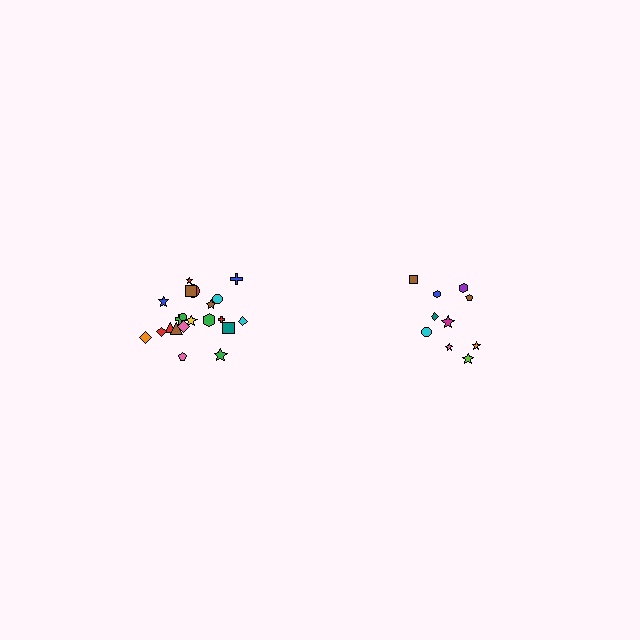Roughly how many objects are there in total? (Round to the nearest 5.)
Roughly 30 objects in total.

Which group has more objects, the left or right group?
The left group.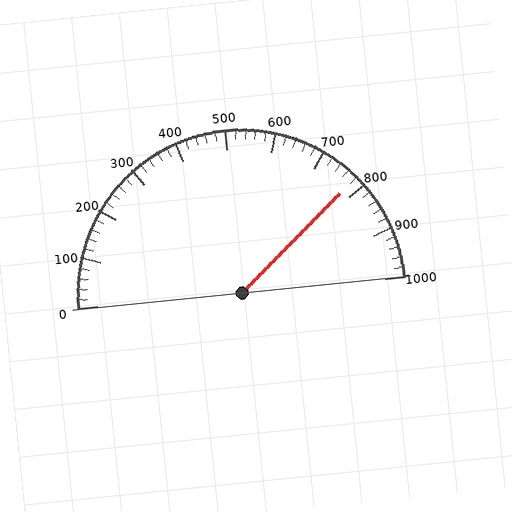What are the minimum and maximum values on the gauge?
The gauge ranges from 0 to 1000.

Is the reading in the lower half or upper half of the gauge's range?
The reading is in the upper half of the range (0 to 1000).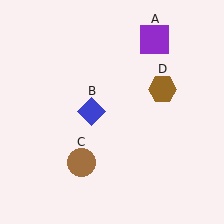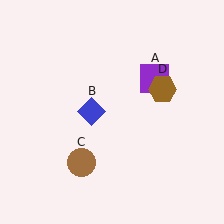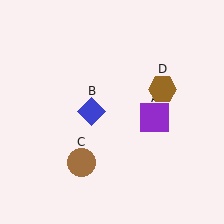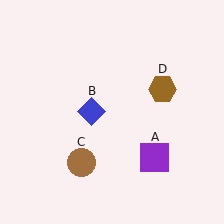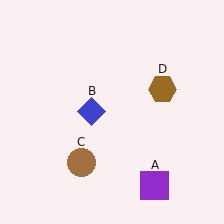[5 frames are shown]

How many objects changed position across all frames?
1 object changed position: purple square (object A).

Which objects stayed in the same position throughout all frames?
Blue diamond (object B) and brown circle (object C) and brown hexagon (object D) remained stationary.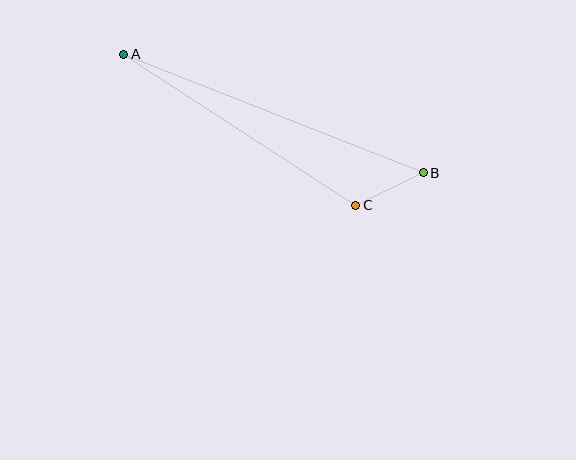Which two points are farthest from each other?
Points A and B are farthest from each other.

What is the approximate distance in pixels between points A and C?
The distance between A and C is approximately 277 pixels.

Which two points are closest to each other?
Points B and C are closest to each other.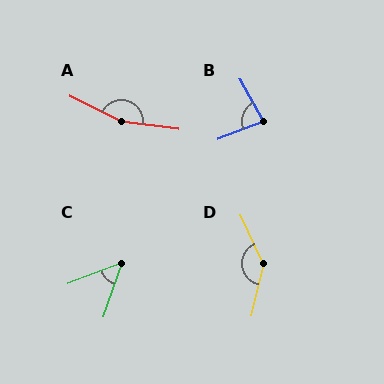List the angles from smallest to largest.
C (50°), B (82°), D (143°), A (161°).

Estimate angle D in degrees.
Approximately 143 degrees.